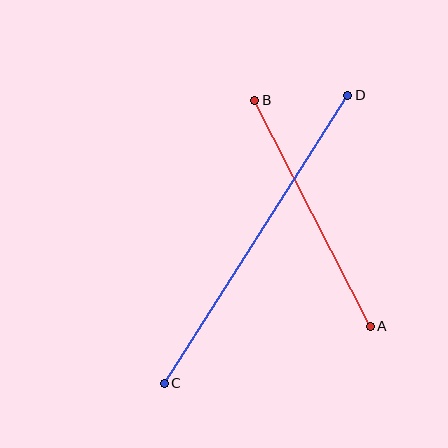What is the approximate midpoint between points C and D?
The midpoint is at approximately (256, 239) pixels.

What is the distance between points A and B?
The distance is approximately 254 pixels.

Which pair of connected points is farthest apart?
Points C and D are farthest apart.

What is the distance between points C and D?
The distance is approximately 342 pixels.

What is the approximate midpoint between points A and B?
The midpoint is at approximately (313, 213) pixels.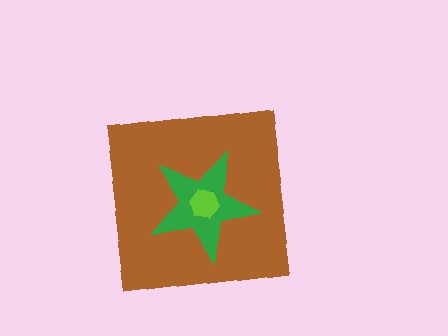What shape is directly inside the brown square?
The green star.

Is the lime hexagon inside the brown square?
Yes.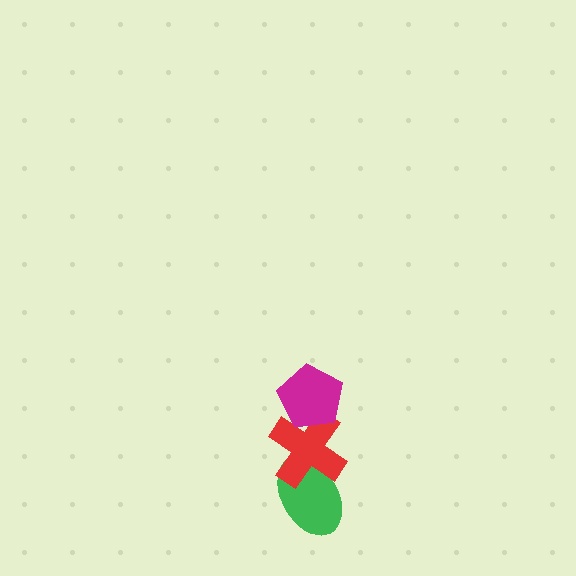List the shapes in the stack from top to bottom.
From top to bottom: the magenta pentagon, the red cross, the green ellipse.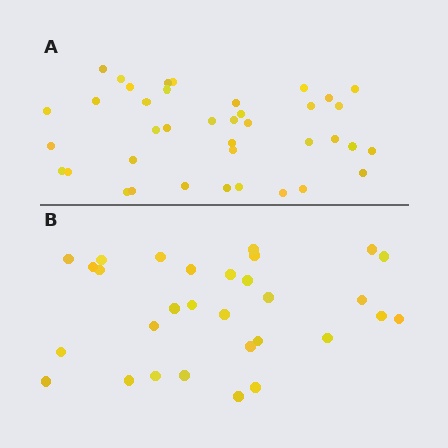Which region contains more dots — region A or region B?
Region A (the top region) has more dots.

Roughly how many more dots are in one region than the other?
Region A has roughly 8 or so more dots than region B.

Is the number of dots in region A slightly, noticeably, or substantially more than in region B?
Region A has noticeably more, but not dramatically so. The ratio is roughly 1.3 to 1.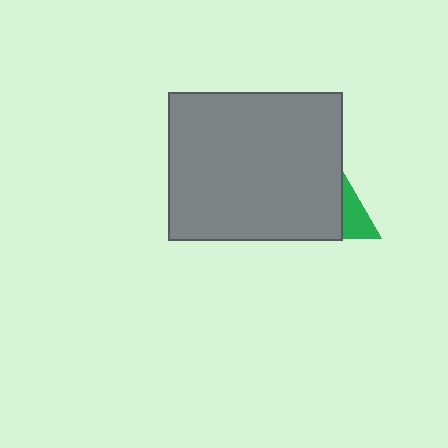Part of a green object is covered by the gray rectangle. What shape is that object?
It is a triangle.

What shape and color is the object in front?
The object in front is a gray rectangle.